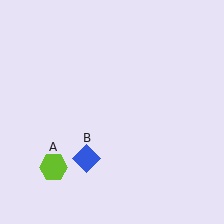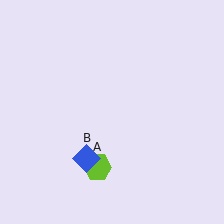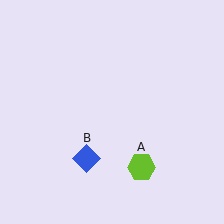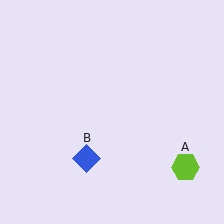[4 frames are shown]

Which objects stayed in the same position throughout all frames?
Blue diamond (object B) remained stationary.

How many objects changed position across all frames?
1 object changed position: lime hexagon (object A).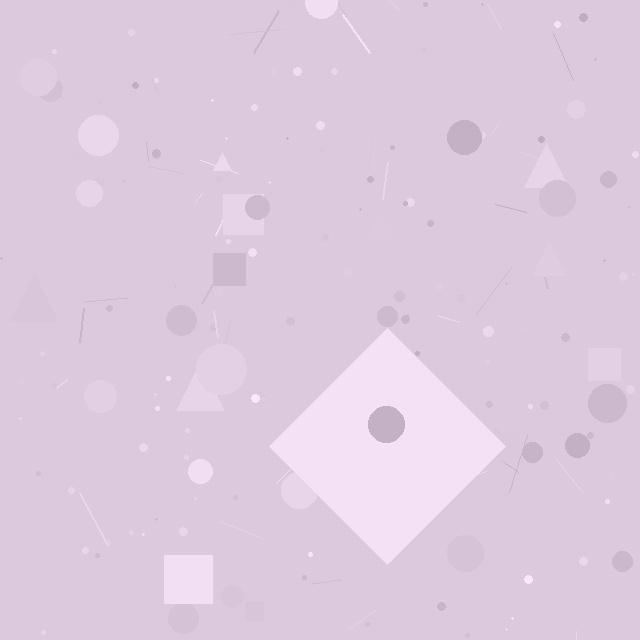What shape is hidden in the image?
A diamond is hidden in the image.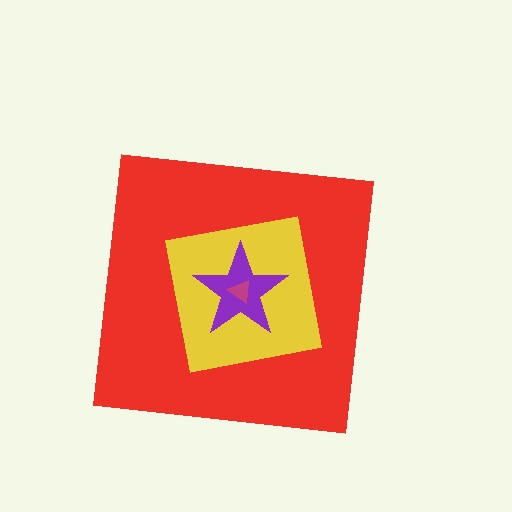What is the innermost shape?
The magenta triangle.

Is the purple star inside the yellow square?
Yes.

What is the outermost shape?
The red square.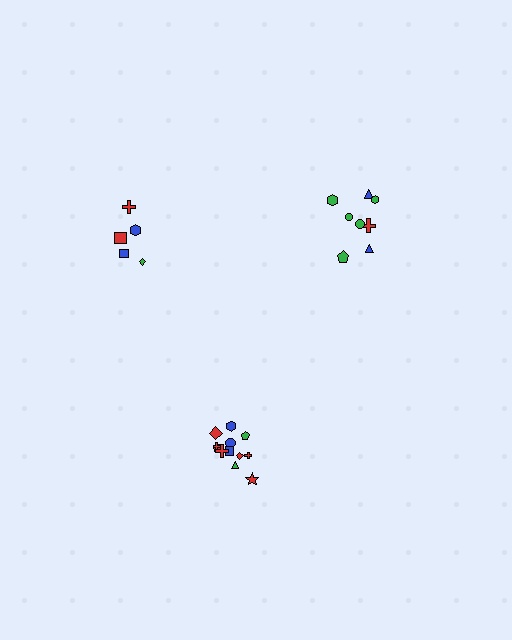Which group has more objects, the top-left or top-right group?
The top-right group.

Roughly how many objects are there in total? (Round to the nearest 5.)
Roughly 25 objects in total.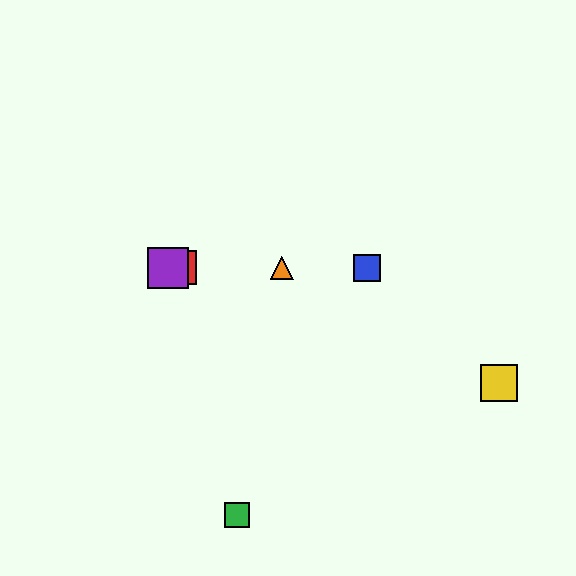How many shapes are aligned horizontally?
4 shapes (the red square, the blue square, the purple square, the orange triangle) are aligned horizontally.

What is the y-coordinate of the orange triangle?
The orange triangle is at y≈268.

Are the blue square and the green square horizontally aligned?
No, the blue square is at y≈268 and the green square is at y≈515.